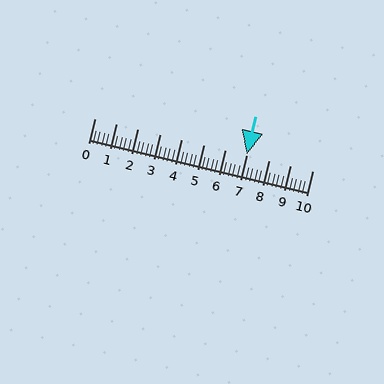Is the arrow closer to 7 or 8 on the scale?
The arrow is closer to 7.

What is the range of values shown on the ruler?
The ruler shows values from 0 to 10.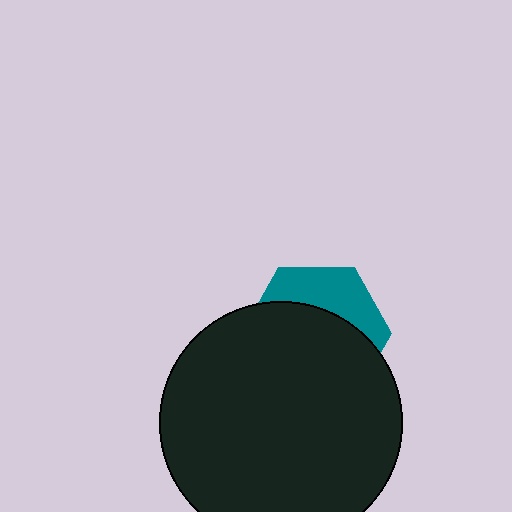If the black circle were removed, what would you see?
You would see the complete teal hexagon.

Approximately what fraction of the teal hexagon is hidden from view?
Roughly 67% of the teal hexagon is hidden behind the black circle.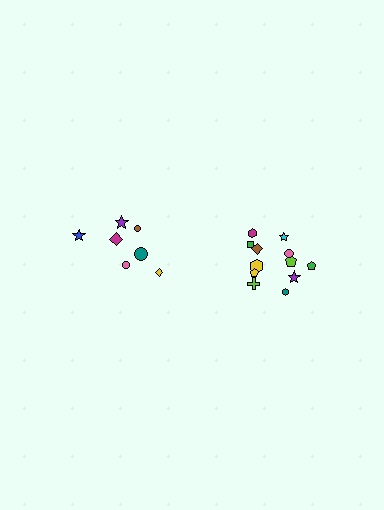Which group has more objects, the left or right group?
The right group.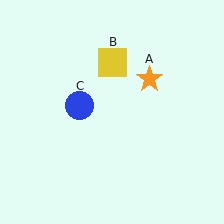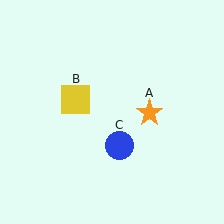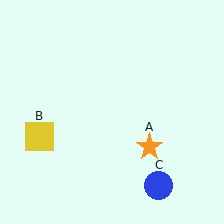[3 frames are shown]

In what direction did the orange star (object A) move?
The orange star (object A) moved down.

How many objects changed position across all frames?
3 objects changed position: orange star (object A), yellow square (object B), blue circle (object C).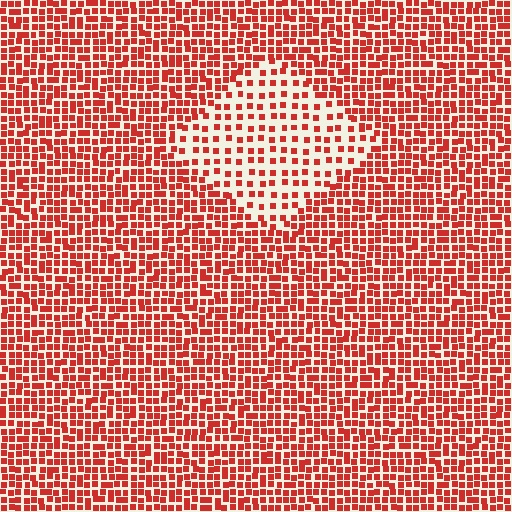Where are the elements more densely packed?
The elements are more densely packed outside the diamond boundary.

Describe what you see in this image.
The image contains small red elements arranged at two different densities. A diamond-shaped region is visible where the elements are less densely packed than the surrounding area.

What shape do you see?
I see a diamond.